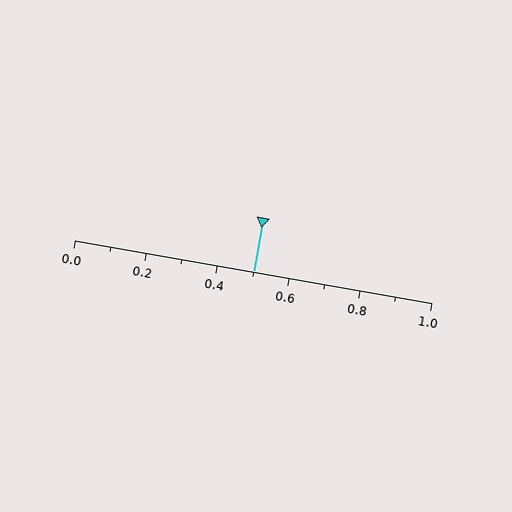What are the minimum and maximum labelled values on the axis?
The axis runs from 0.0 to 1.0.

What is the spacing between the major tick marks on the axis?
The major ticks are spaced 0.2 apart.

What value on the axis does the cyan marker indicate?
The marker indicates approximately 0.5.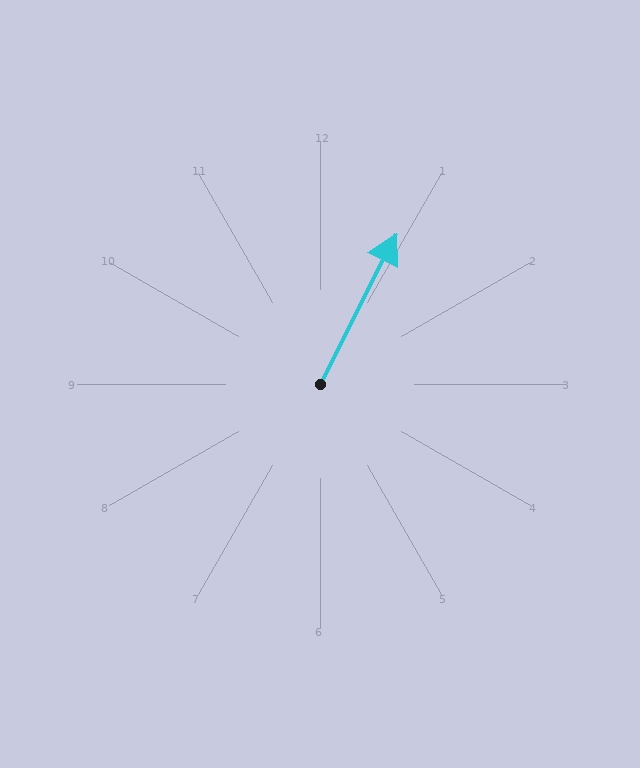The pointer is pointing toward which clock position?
Roughly 1 o'clock.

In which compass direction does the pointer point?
Northeast.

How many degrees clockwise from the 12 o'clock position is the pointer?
Approximately 27 degrees.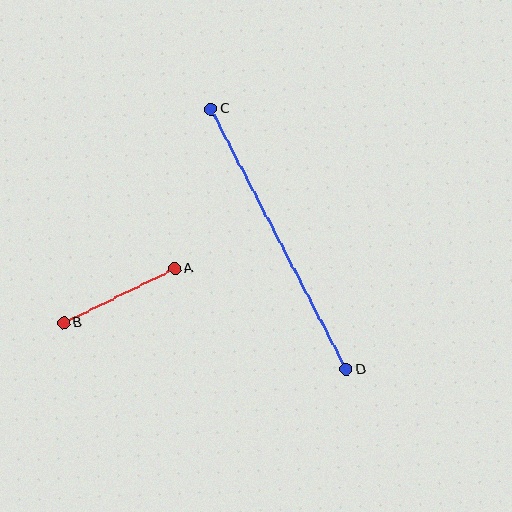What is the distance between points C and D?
The distance is approximately 294 pixels.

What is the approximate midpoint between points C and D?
The midpoint is at approximately (279, 239) pixels.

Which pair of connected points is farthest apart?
Points C and D are farthest apart.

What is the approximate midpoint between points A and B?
The midpoint is at approximately (119, 296) pixels.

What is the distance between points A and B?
The distance is approximately 124 pixels.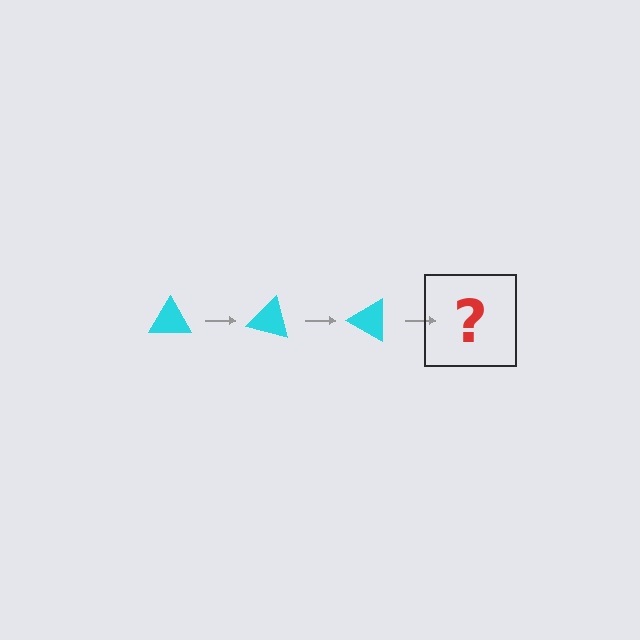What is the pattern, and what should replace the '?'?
The pattern is that the triangle rotates 15 degrees each step. The '?' should be a cyan triangle rotated 45 degrees.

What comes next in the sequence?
The next element should be a cyan triangle rotated 45 degrees.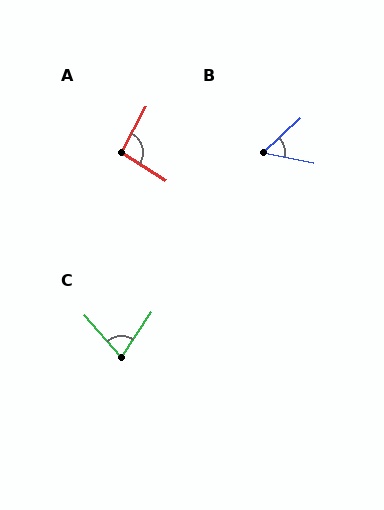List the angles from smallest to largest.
B (54°), C (74°), A (94°).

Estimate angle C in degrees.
Approximately 74 degrees.